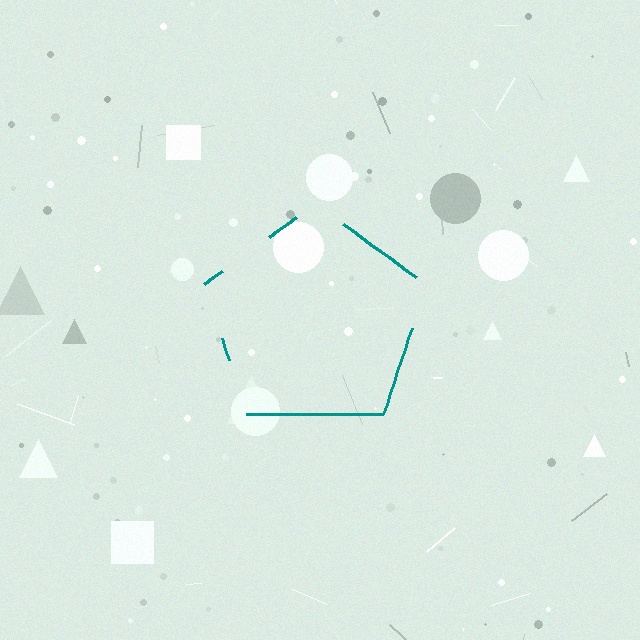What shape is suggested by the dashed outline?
The dashed outline suggests a pentagon.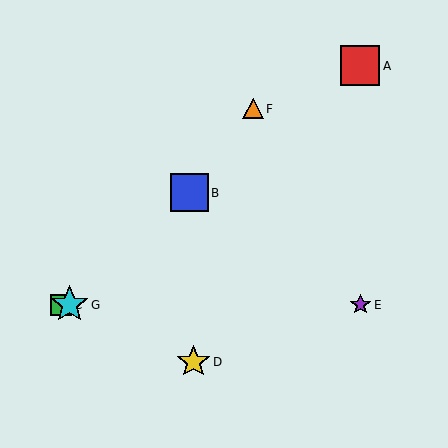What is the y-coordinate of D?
Object D is at y≈362.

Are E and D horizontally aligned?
No, E is at y≈305 and D is at y≈362.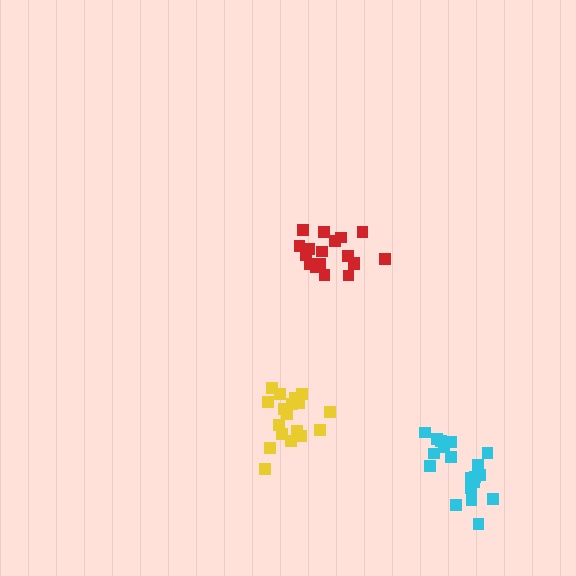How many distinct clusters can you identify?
There are 3 distinct clusters.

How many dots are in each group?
Group 1: 18 dots, Group 2: 18 dots, Group 3: 20 dots (56 total).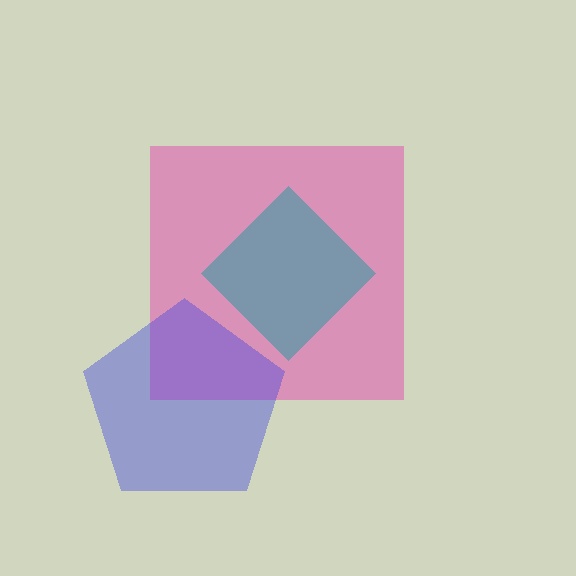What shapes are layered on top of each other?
The layered shapes are: a pink square, a teal diamond, a blue pentagon.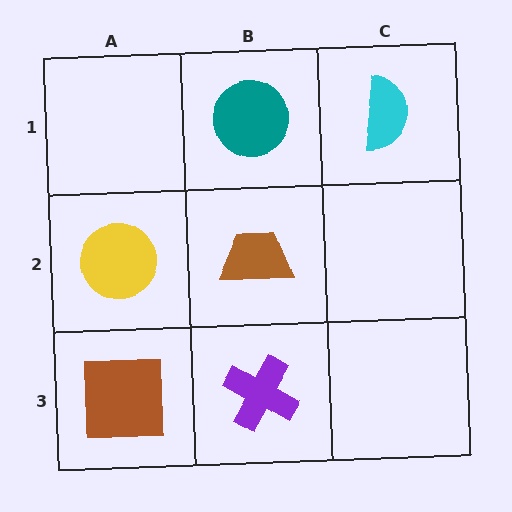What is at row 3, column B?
A purple cross.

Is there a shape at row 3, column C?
No, that cell is empty.